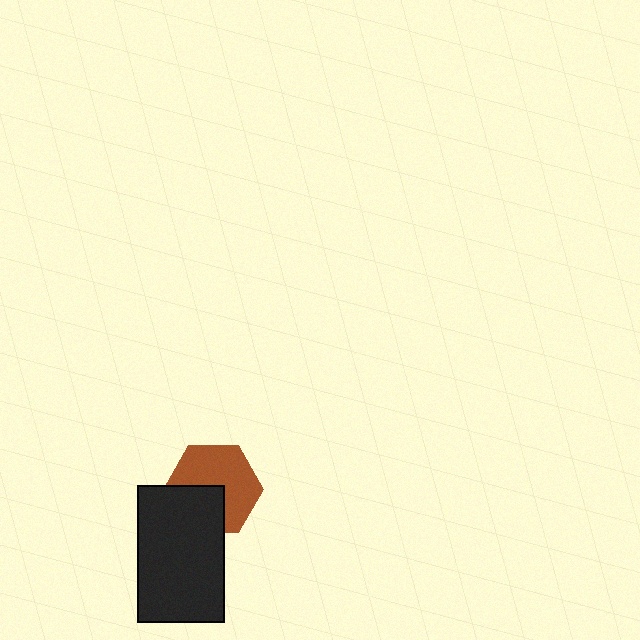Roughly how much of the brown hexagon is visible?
About half of it is visible (roughly 64%).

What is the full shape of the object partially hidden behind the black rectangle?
The partially hidden object is a brown hexagon.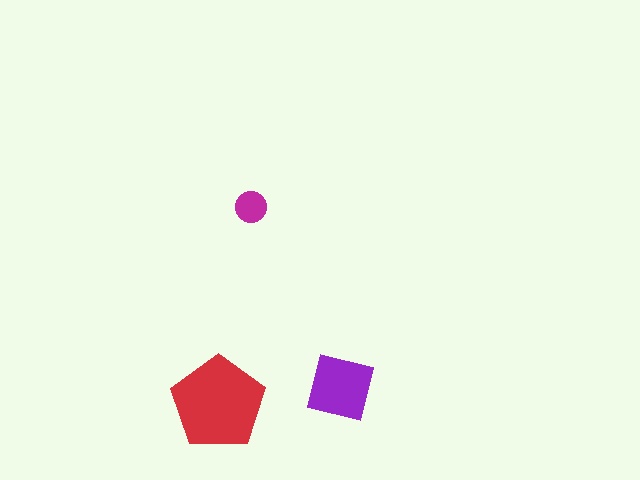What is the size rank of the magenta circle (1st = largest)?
3rd.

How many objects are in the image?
There are 3 objects in the image.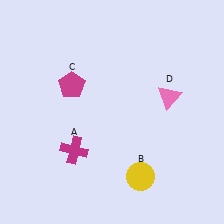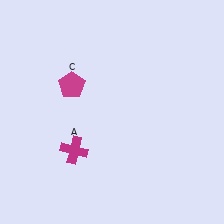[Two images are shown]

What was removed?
The yellow circle (B), the pink triangle (D) were removed in Image 2.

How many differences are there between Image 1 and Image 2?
There are 2 differences between the two images.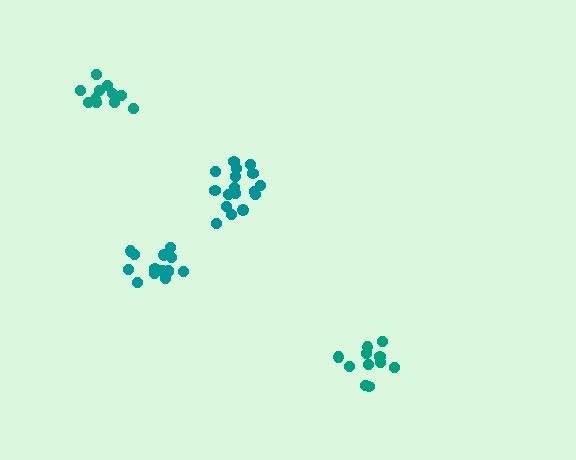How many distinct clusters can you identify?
There are 4 distinct clusters.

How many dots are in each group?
Group 1: 17 dots, Group 2: 14 dots, Group 3: 11 dots, Group 4: 11 dots (53 total).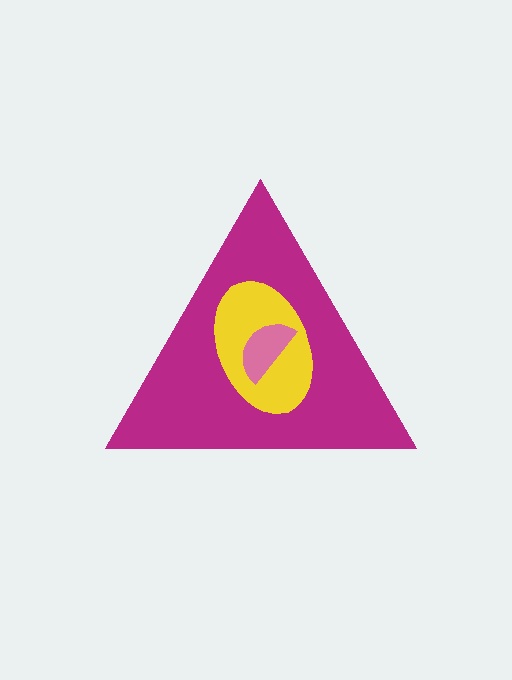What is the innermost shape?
The pink semicircle.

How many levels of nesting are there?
3.